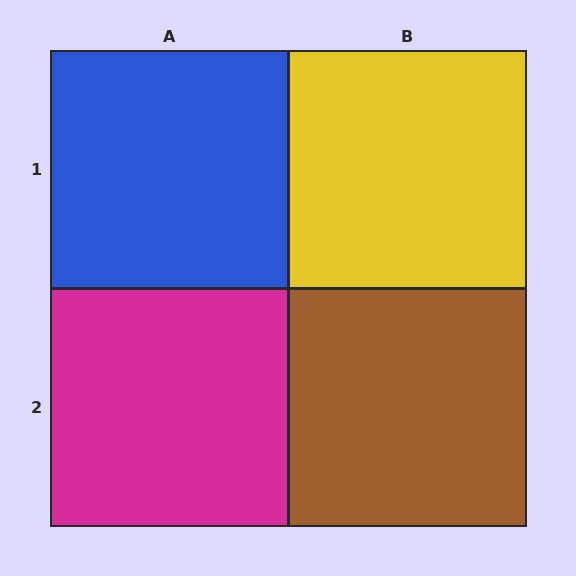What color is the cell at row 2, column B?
Brown.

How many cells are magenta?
1 cell is magenta.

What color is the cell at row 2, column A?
Magenta.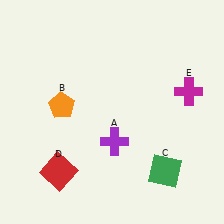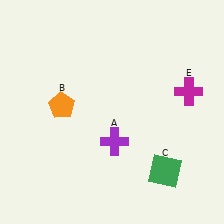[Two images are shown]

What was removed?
The red square (D) was removed in Image 2.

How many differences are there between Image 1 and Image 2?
There is 1 difference between the two images.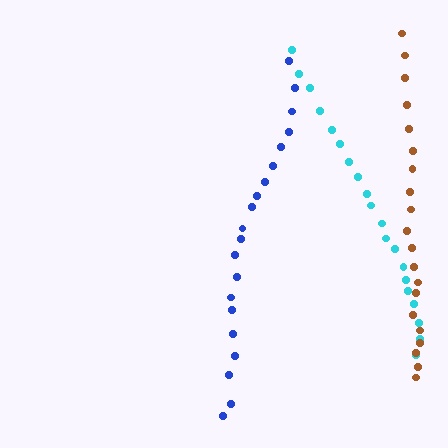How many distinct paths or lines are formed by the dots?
There are 3 distinct paths.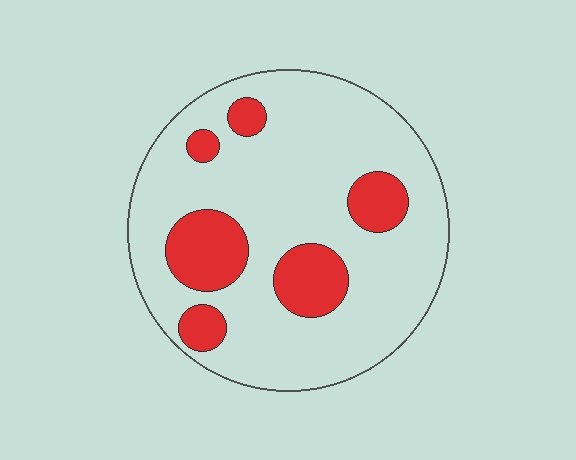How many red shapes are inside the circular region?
6.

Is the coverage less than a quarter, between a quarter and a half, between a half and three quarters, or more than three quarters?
Less than a quarter.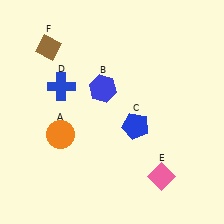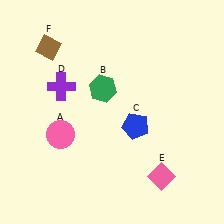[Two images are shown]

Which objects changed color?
A changed from orange to pink. B changed from blue to green. D changed from blue to purple.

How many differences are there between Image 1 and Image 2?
There are 3 differences between the two images.